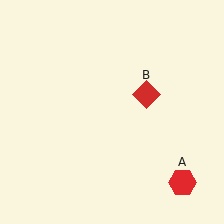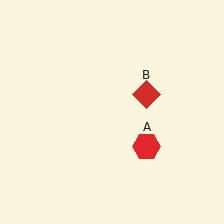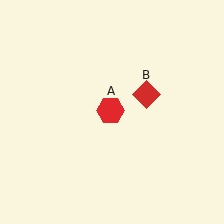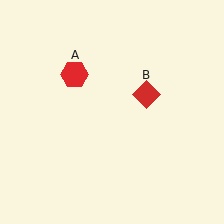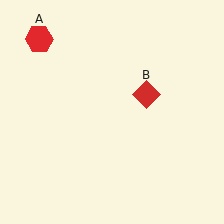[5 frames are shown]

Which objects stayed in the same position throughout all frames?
Red diamond (object B) remained stationary.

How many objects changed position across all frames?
1 object changed position: red hexagon (object A).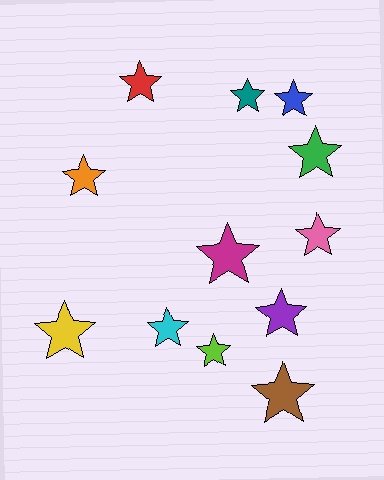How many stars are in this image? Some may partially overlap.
There are 12 stars.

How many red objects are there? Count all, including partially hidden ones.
There is 1 red object.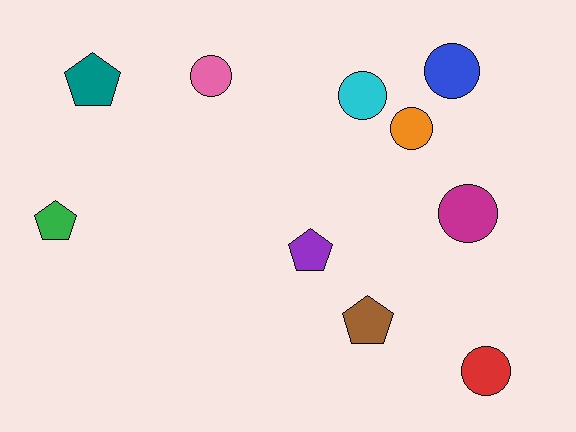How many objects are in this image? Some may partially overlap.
There are 10 objects.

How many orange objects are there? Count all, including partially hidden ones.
There is 1 orange object.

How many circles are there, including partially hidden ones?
There are 6 circles.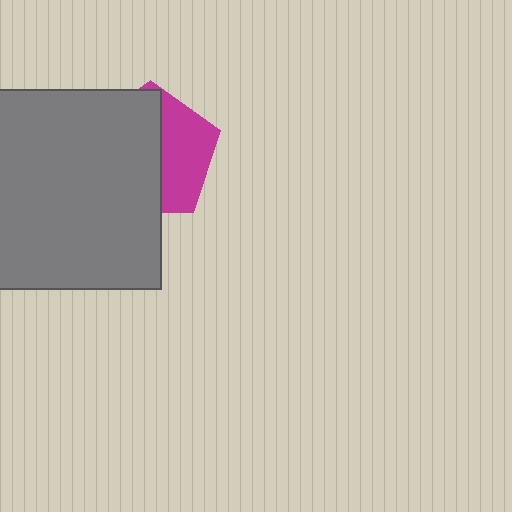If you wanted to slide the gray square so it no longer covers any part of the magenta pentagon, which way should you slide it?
Slide it left — that is the most direct way to separate the two shapes.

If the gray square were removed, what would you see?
You would see the complete magenta pentagon.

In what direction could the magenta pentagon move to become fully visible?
The magenta pentagon could move right. That would shift it out from behind the gray square entirely.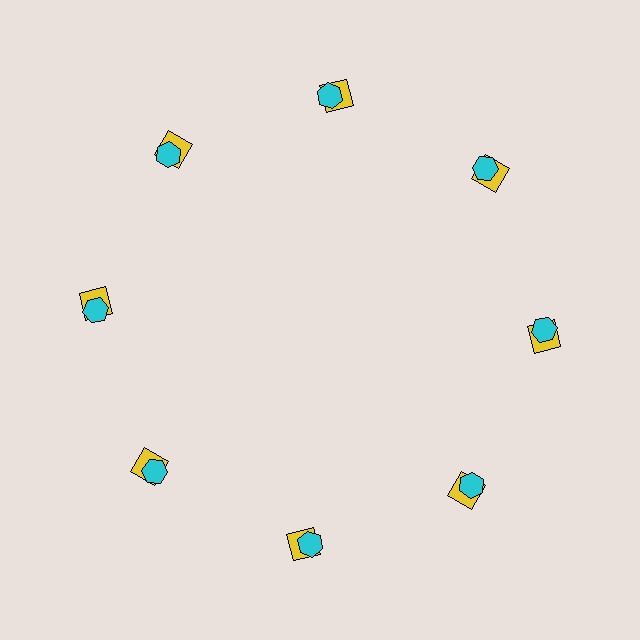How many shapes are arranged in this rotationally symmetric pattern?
There are 16 shapes, arranged in 8 groups of 2.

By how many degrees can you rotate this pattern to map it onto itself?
The pattern maps onto itself every 45 degrees of rotation.